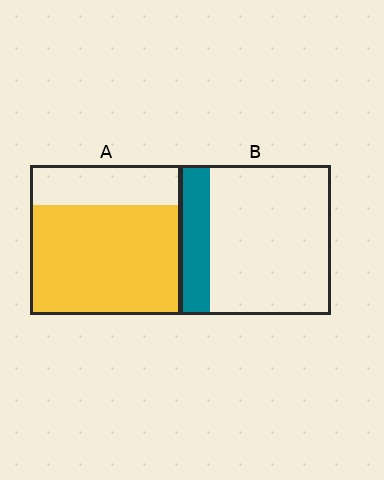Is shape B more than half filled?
No.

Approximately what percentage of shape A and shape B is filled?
A is approximately 75% and B is approximately 20%.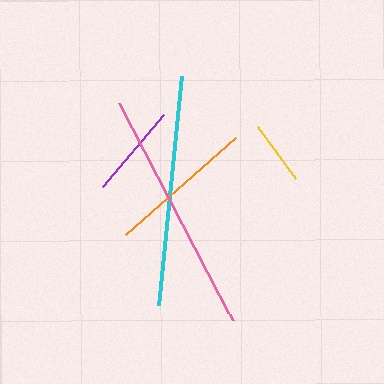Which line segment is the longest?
The pink line is the longest at approximately 244 pixels.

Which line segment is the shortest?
The yellow line is the shortest at approximately 65 pixels.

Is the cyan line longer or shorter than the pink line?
The pink line is longer than the cyan line.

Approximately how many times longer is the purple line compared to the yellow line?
The purple line is approximately 1.5 times the length of the yellow line.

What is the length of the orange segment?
The orange segment is approximately 147 pixels long.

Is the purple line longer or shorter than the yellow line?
The purple line is longer than the yellow line.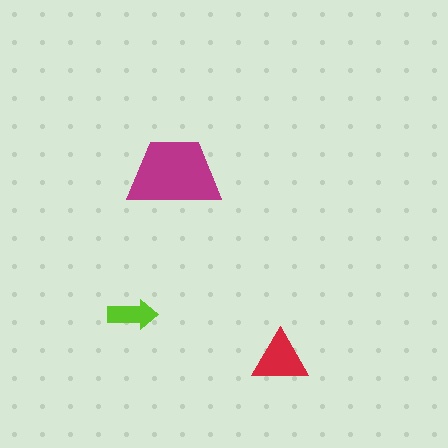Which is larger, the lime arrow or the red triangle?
The red triangle.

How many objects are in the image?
There are 3 objects in the image.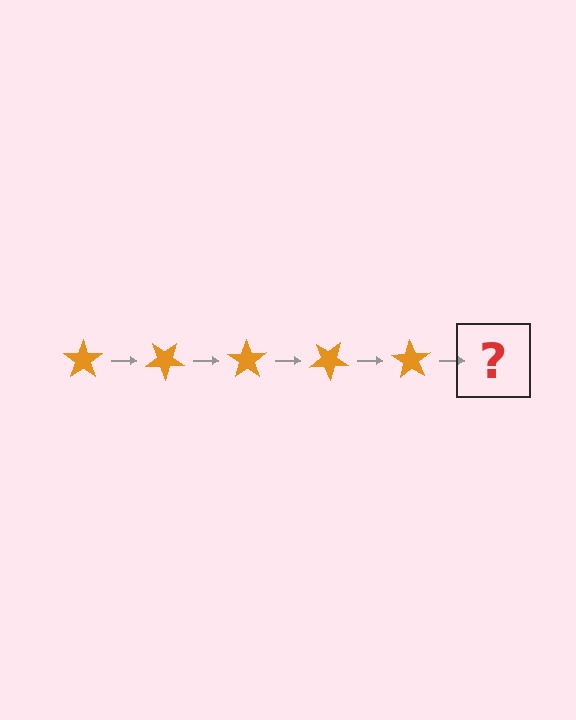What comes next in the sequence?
The next element should be an orange star rotated 175 degrees.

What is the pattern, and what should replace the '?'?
The pattern is that the star rotates 35 degrees each step. The '?' should be an orange star rotated 175 degrees.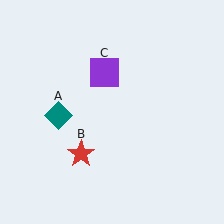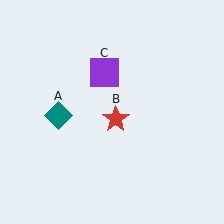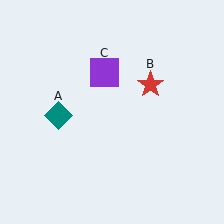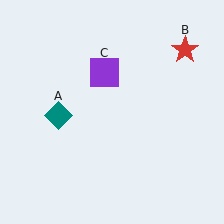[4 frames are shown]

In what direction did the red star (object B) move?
The red star (object B) moved up and to the right.